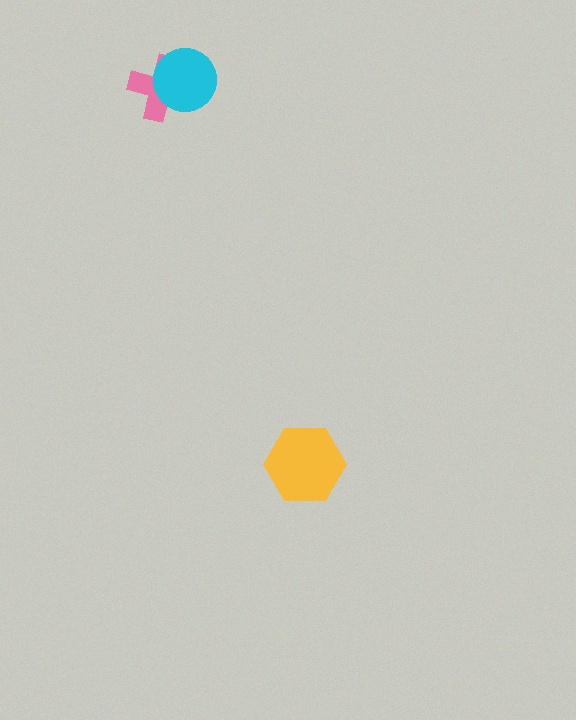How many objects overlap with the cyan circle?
1 object overlaps with the cyan circle.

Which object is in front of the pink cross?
The cyan circle is in front of the pink cross.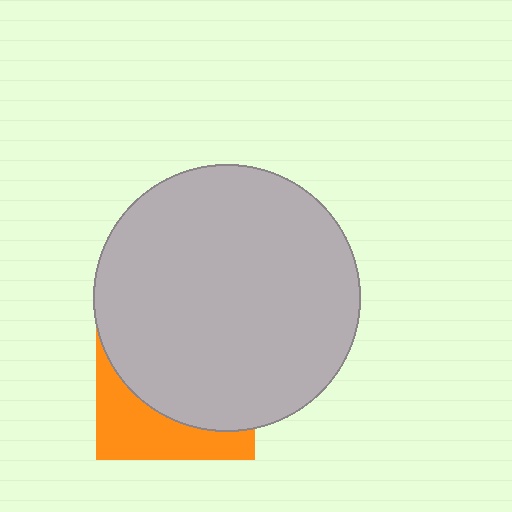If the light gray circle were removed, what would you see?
You would see the complete orange square.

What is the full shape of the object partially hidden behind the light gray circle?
The partially hidden object is an orange square.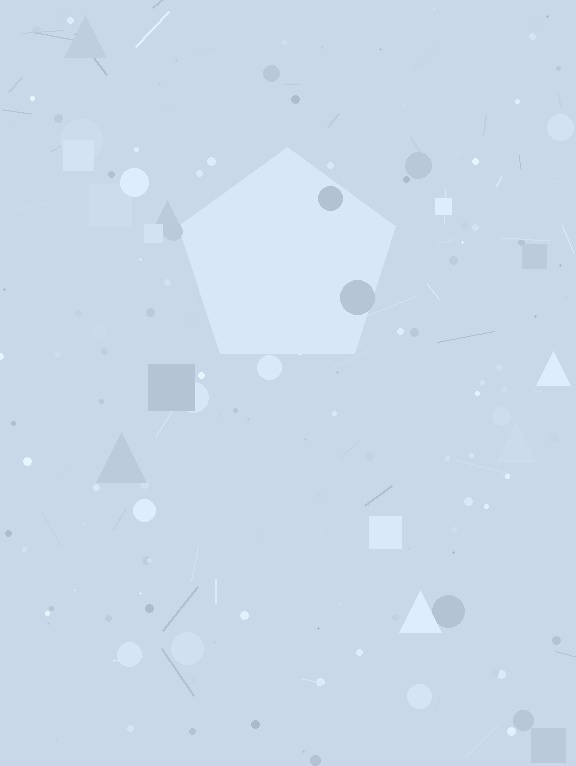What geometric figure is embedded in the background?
A pentagon is embedded in the background.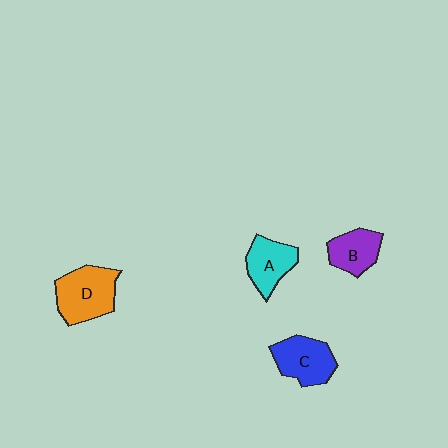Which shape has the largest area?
Shape D (orange).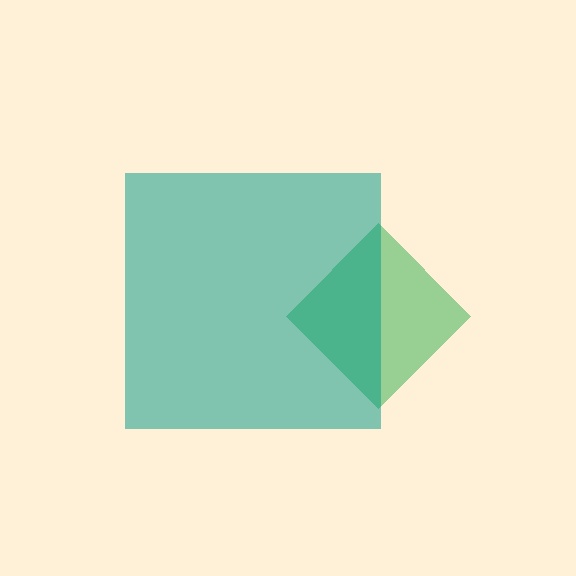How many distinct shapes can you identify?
There are 2 distinct shapes: a green diamond, a teal square.